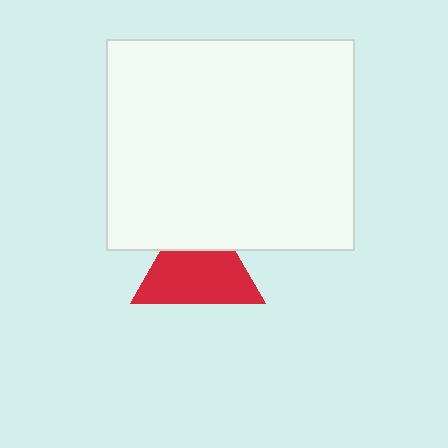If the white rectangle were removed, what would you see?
You would see the complete red triangle.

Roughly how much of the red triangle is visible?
Most of it is visible (roughly 69%).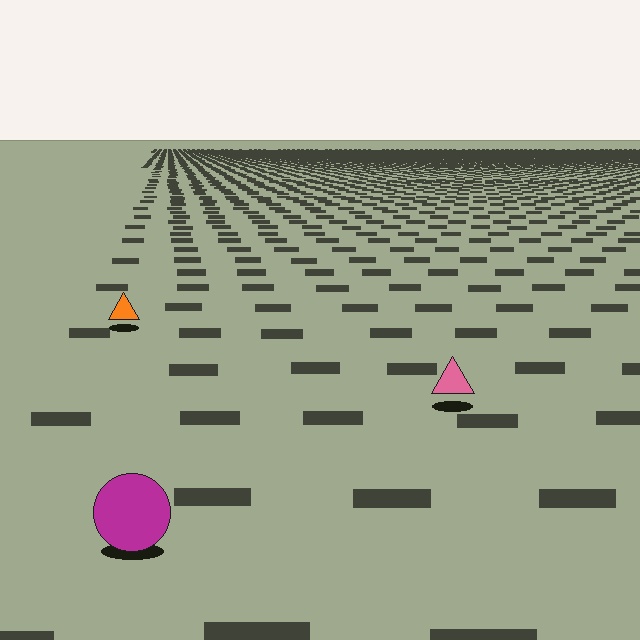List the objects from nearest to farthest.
From nearest to farthest: the magenta circle, the pink triangle, the orange triangle.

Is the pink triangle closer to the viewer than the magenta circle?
No. The magenta circle is closer — you can tell from the texture gradient: the ground texture is coarser near it.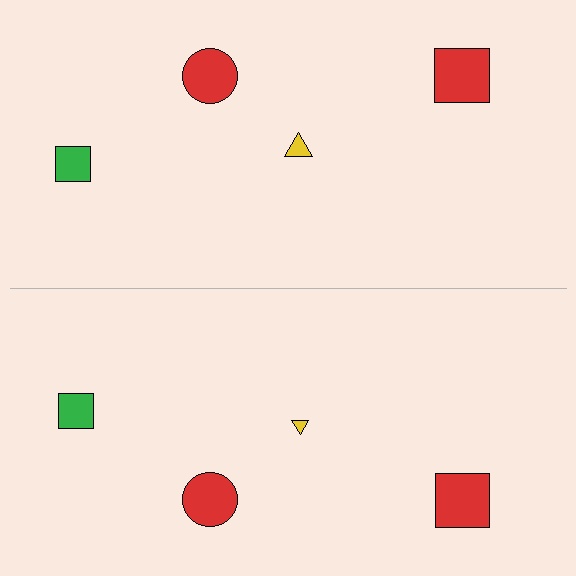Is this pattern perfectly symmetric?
No, the pattern is not perfectly symmetric. The yellow triangle on the bottom side has a different size than its mirror counterpart.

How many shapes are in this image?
There are 8 shapes in this image.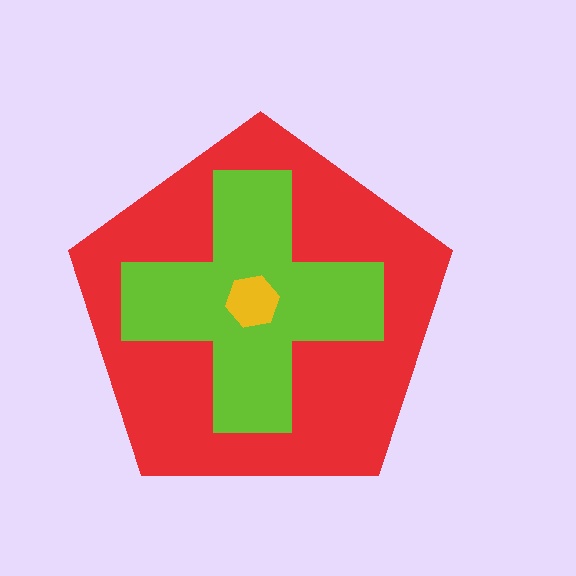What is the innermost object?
The yellow hexagon.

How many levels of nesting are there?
3.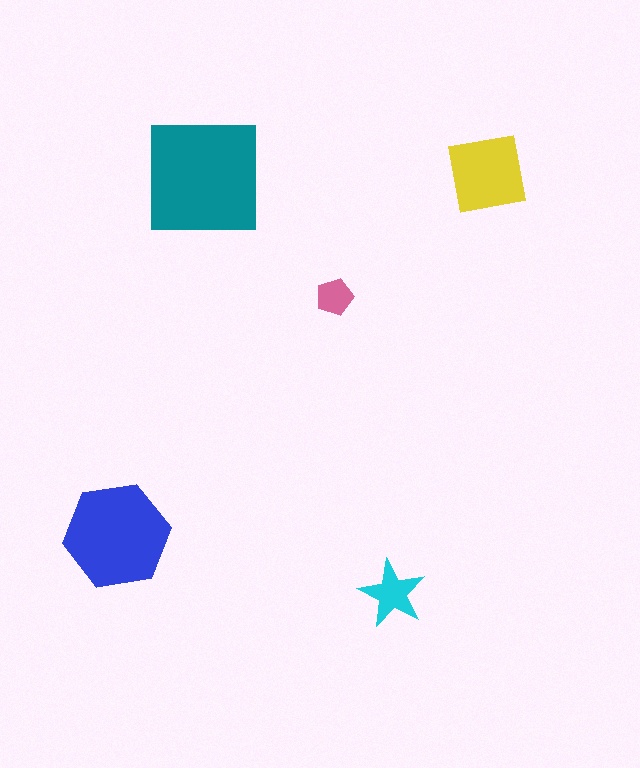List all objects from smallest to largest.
The pink pentagon, the cyan star, the yellow square, the blue hexagon, the teal square.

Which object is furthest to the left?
The blue hexagon is leftmost.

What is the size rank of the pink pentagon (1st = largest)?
5th.